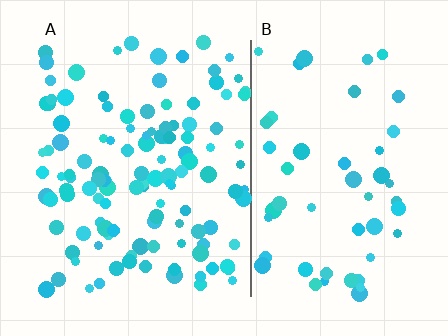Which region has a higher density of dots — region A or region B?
A (the left).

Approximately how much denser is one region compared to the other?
Approximately 2.3× — region A over region B.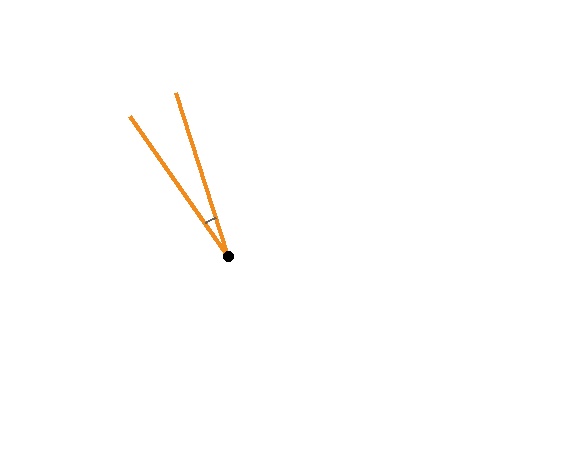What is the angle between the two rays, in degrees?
Approximately 17 degrees.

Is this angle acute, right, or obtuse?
It is acute.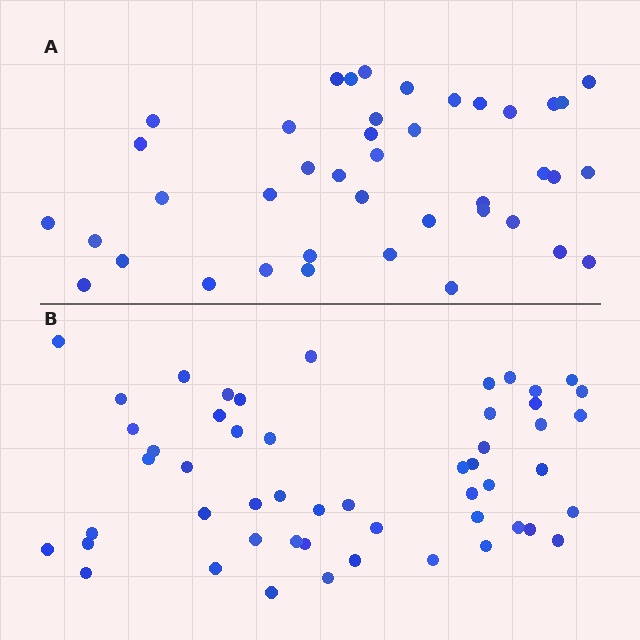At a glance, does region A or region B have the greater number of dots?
Region B (the bottom region) has more dots.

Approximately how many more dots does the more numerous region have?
Region B has roughly 12 or so more dots than region A.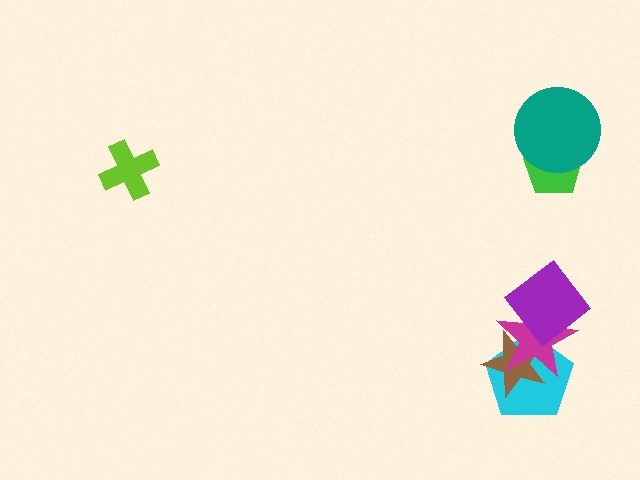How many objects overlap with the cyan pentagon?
3 objects overlap with the cyan pentagon.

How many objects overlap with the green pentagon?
1 object overlaps with the green pentagon.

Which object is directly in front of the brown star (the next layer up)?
The magenta star is directly in front of the brown star.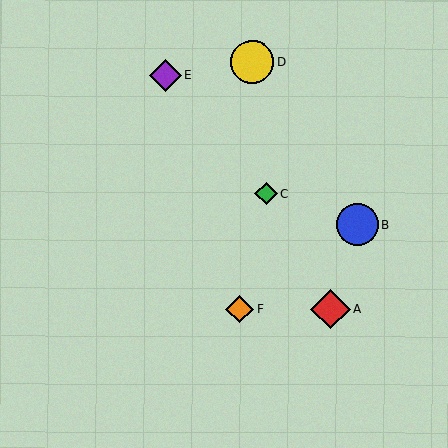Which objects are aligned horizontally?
Objects A, F are aligned horizontally.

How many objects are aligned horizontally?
2 objects (A, F) are aligned horizontally.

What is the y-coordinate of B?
Object B is at y≈225.